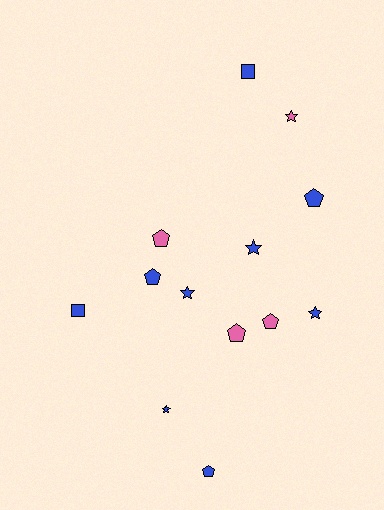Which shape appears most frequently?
Pentagon, with 6 objects.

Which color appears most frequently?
Blue, with 9 objects.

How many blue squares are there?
There are 2 blue squares.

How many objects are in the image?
There are 13 objects.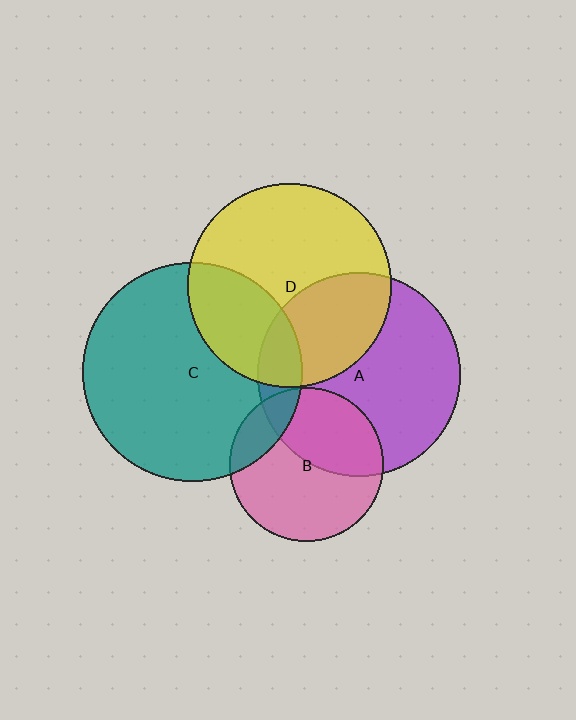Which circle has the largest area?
Circle C (teal).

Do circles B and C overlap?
Yes.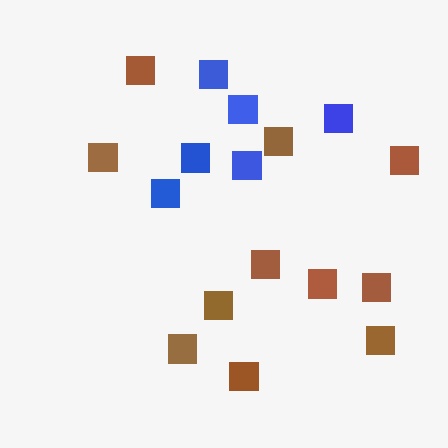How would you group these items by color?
There are 2 groups: one group of brown squares (11) and one group of blue squares (6).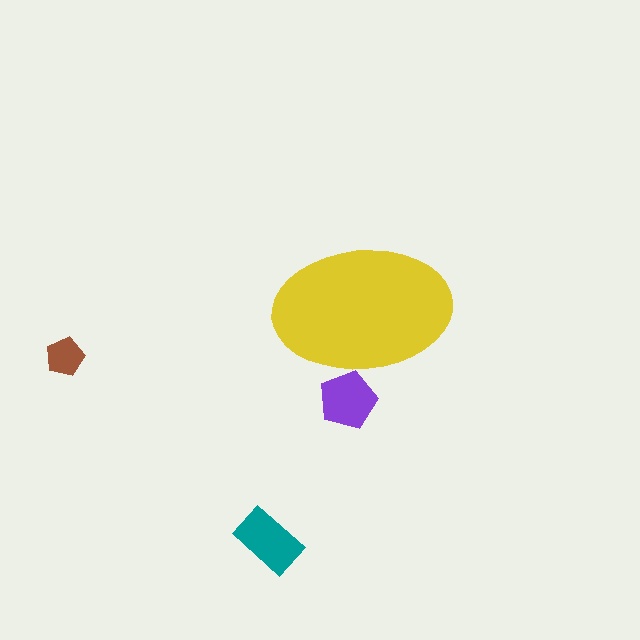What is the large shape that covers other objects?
A yellow ellipse.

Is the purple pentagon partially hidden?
Yes, the purple pentagon is partially hidden behind the yellow ellipse.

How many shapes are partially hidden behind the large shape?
1 shape is partially hidden.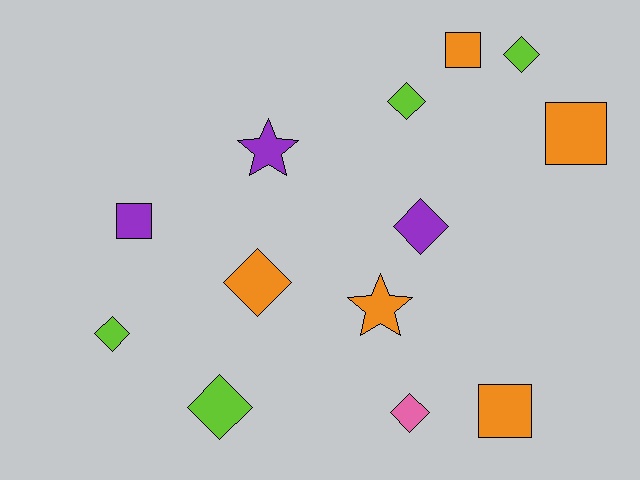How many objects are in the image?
There are 13 objects.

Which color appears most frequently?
Orange, with 5 objects.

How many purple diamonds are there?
There is 1 purple diamond.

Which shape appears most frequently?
Diamond, with 7 objects.